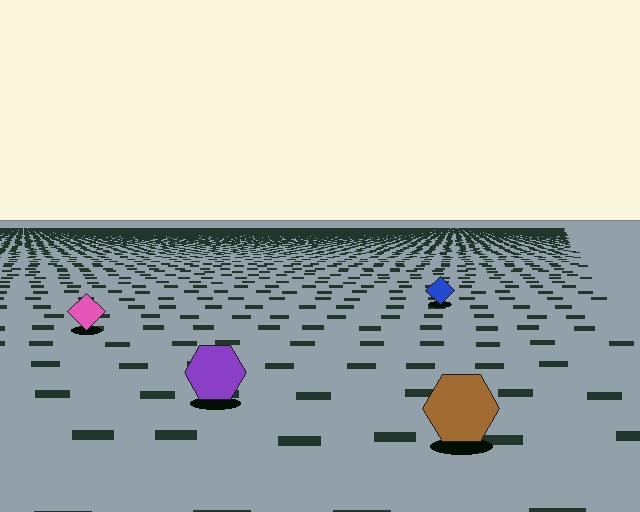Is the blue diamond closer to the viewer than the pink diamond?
No. The pink diamond is closer — you can tell from the texture gradient: the ground texture is coarser near it.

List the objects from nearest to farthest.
From nearest to farthest: the brown hexagon, the purple hexagon, the pink diamond, the blue diamond.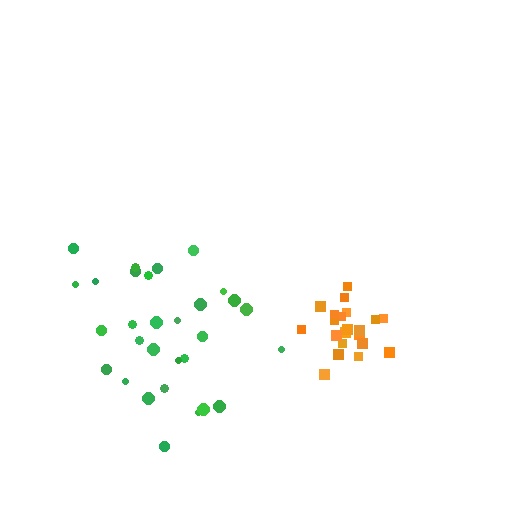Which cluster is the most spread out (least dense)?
Green.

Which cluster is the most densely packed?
Orange.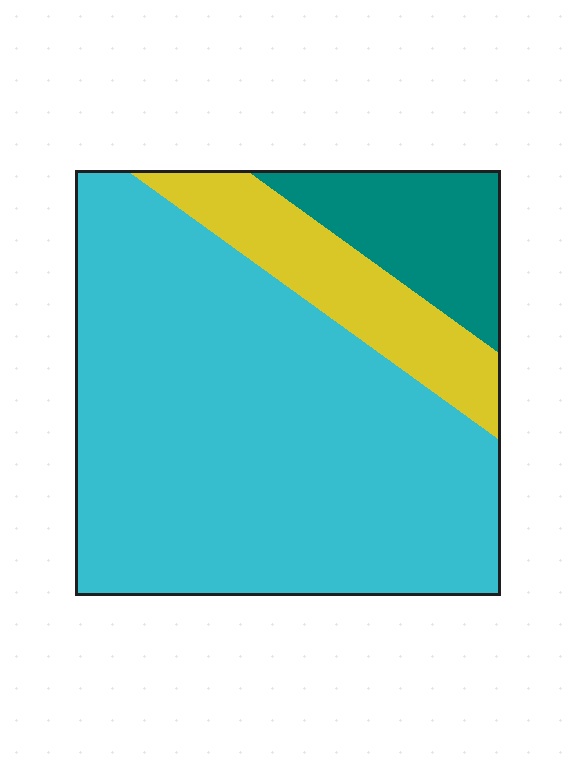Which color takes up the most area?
Cyan, at roughly 70%.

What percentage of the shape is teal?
Teal covers roughly 15% of the shape.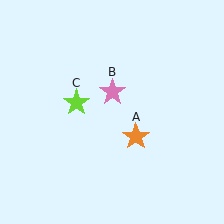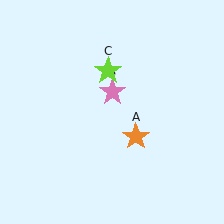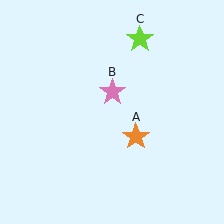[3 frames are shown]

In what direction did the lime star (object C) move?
The lime star (object C) moved up and to the right.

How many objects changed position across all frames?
1 object changed position: lime star (object C).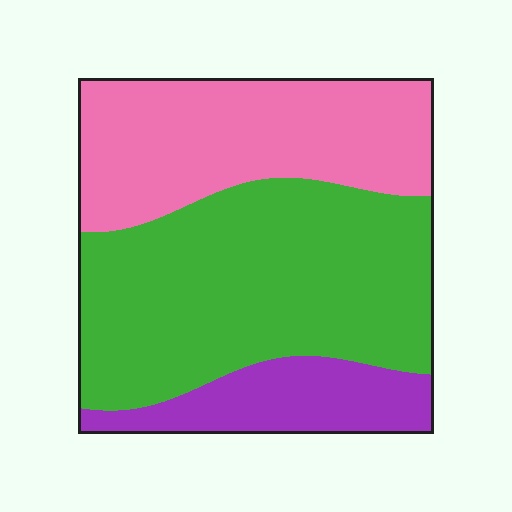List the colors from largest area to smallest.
From largest to smallest: green, pink, purple.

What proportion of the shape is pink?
Pink covers around 35% of the shape.